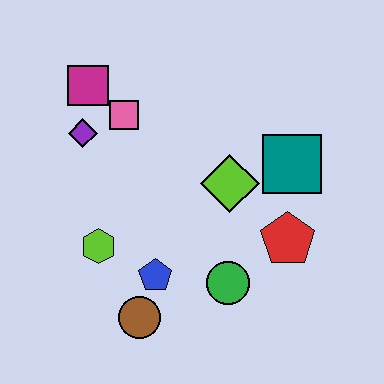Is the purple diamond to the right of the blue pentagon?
No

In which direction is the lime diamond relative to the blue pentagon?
The lime diamond is above the blue pentagon.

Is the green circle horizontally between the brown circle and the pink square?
No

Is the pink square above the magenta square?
No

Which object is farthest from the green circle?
The magenta square is farthest from the green circle.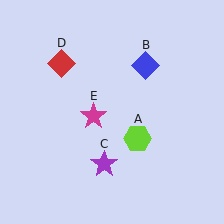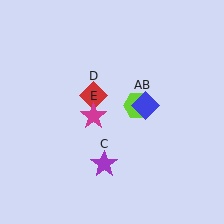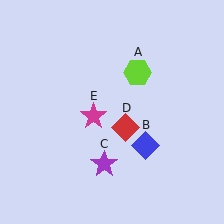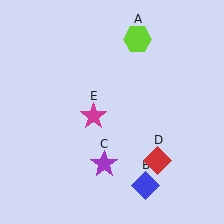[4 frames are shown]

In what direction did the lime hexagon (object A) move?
The lime hexagon (object A) moved up.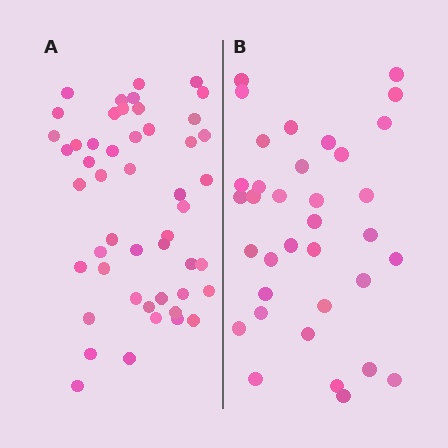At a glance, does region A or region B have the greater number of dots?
Region A (the left region) has more dots.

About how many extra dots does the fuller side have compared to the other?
Region A has approximately 15 more dots than region B.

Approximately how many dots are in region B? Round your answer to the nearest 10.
About 40 dots. (The exact count is 35, which rounds to 40.)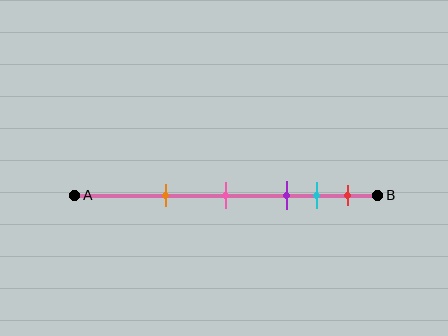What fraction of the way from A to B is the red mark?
The red mark is approximately 90% (0.9) of the way from A to B.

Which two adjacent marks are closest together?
The cyan and red marks are the closest adjacent pair.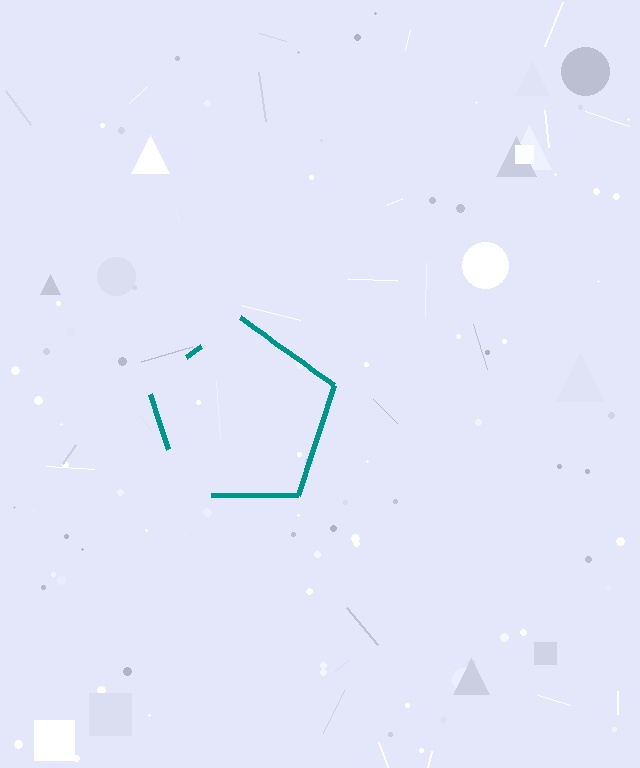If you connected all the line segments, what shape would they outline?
They would outline a pentagon.